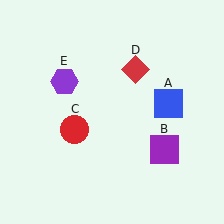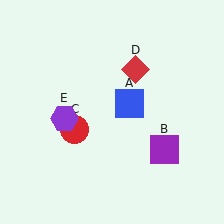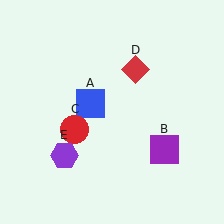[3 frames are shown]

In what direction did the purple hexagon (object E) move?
The purple hexagon (object E) moved down.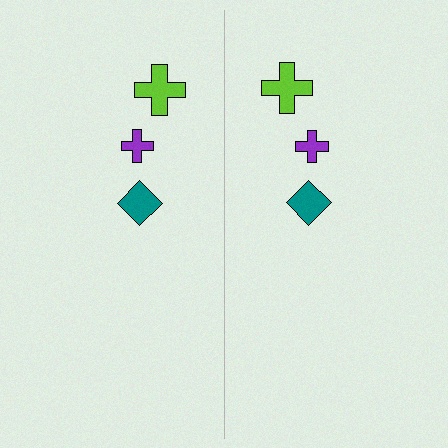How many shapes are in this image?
There are 6 shapes in this image.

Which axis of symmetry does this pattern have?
The pattern has a vertical axis of symmetry running through the center of the image.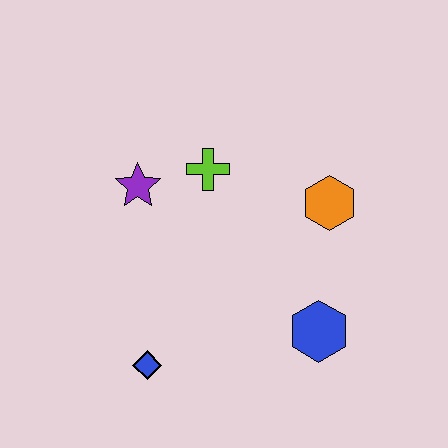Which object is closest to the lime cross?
The purple star is closest to the lime cross.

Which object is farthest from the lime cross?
The blue diamond is farthest from the lime cross.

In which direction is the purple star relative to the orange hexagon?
The purple star is to the left of the orange hexagon.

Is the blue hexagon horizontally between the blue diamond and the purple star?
No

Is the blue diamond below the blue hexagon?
Yes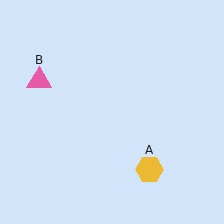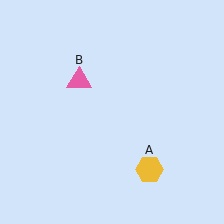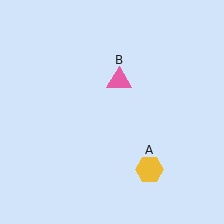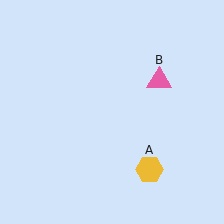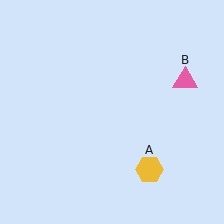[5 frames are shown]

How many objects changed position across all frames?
1 object changed position: pink triangle (object B).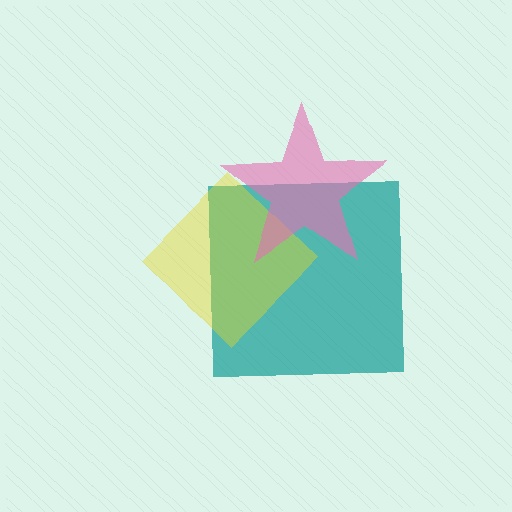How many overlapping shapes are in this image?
There are 3 overlapping shapes in the image.